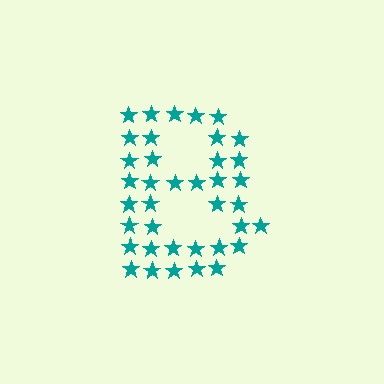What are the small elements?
The small elements are stars.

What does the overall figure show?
The overall figure shows the letter B.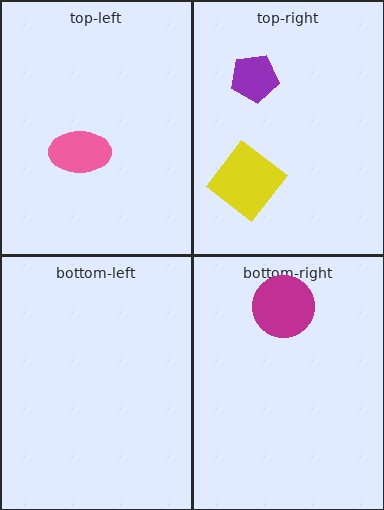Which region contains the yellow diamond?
The top-right region.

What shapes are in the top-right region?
The purple pentagon, the yellow diamond.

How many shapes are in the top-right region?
2.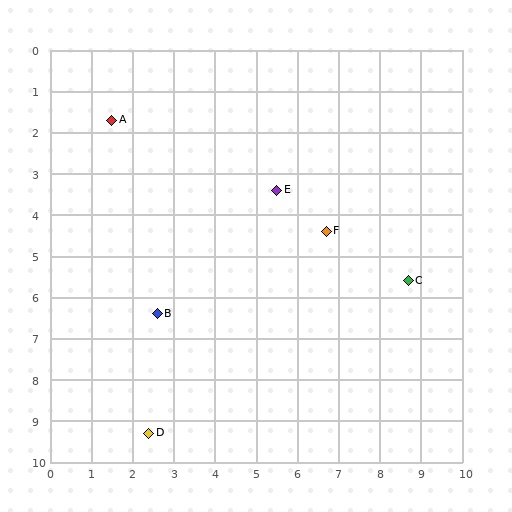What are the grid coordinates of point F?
Point F is at approximately (6.7, 4.4).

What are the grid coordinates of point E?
Point E is at approximately (5.5, 3.4).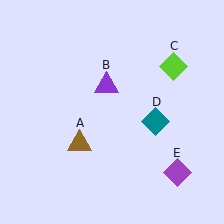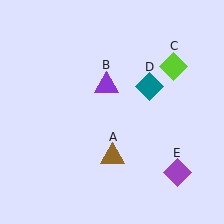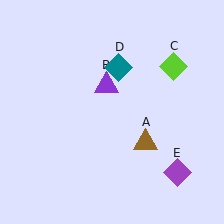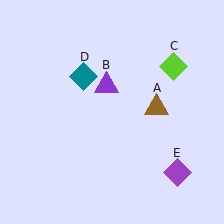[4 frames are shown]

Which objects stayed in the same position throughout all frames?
Purple triangle (object B) and lime diamond (object C) and purple diamond (object E) remained stationary.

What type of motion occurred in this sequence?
The brown triangle (object A), teal diamond (object D) rotated counterclockwise around the center of the scene.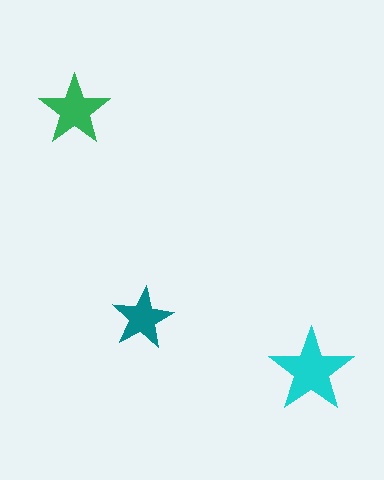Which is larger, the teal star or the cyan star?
The cyan one.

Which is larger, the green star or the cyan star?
The cyan one.